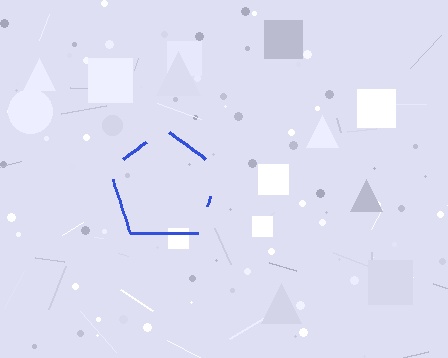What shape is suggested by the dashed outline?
The dashed outline suggests a pentagon.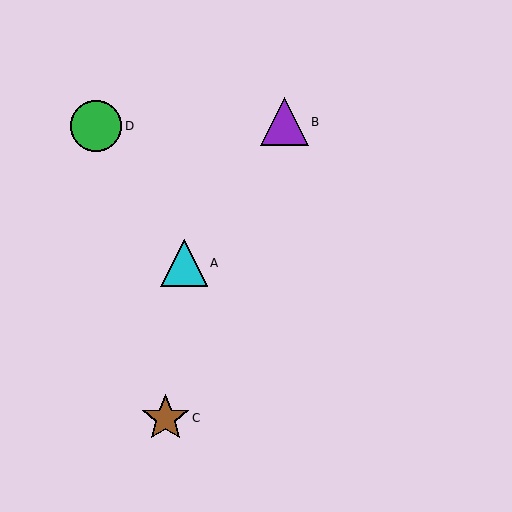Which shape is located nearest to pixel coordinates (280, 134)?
The purple triangle (labeled B) at (285, 122) is nearest to that location.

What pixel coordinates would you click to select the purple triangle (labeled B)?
Click at (285, 122) to select the purple triangle B.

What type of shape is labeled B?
Shape B is a purple triangle.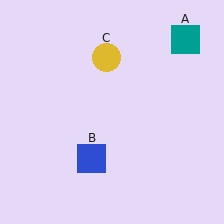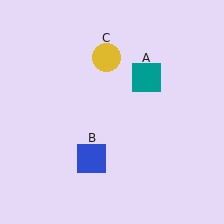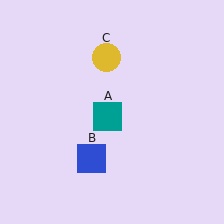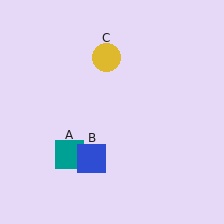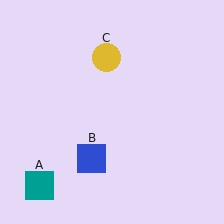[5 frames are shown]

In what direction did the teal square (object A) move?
The teal square (object A) moved down and to the left.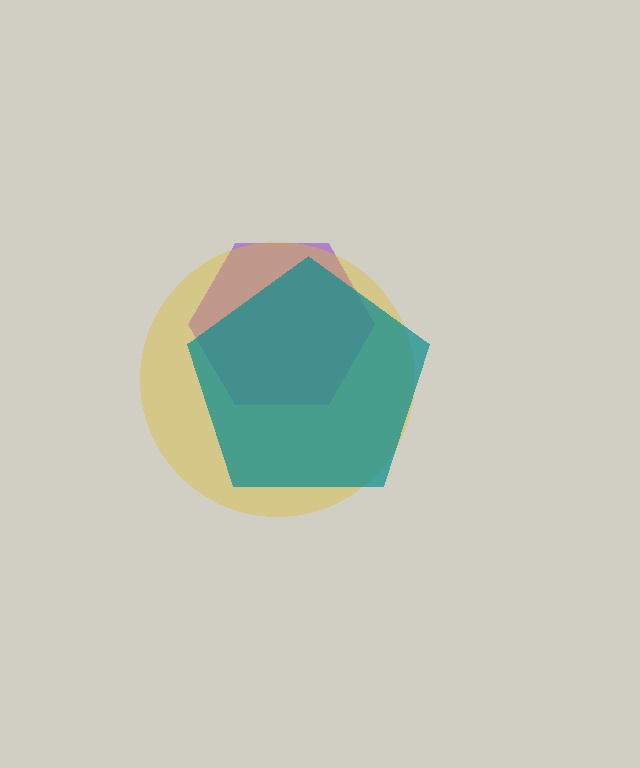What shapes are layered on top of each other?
The layered shapes are: a purple hexagon, a yellow circle, a teal pentagon.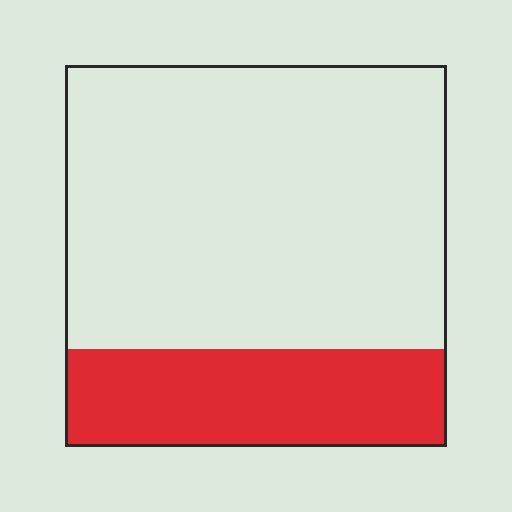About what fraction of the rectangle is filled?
About one quarter (1/4).